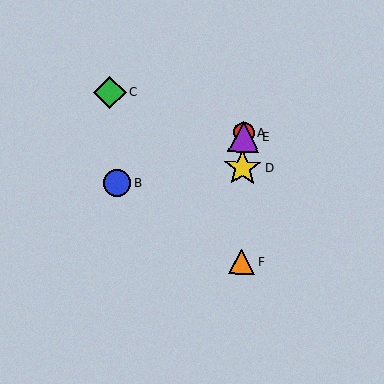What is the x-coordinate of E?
Object E is at x≈243.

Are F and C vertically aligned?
No, F is at x≈242 and C is at x≈110.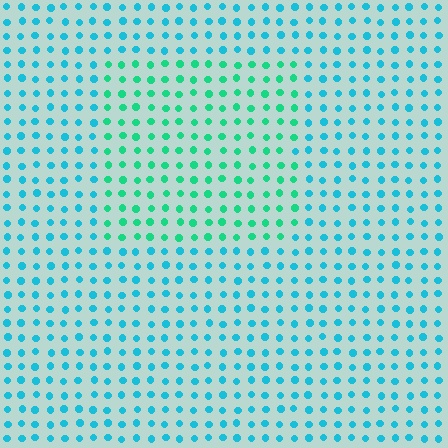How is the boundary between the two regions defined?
The boundary is defined purely by a slight shift in hue (about 34 degrees). Spacing, size, and orientation are identical on both sides.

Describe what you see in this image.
The image is filled with small cyan elements in a uniform arrangement. A rectangle-shaped region is visible where the elements are tinted to a slightly different hue, forming a subtle color boundary.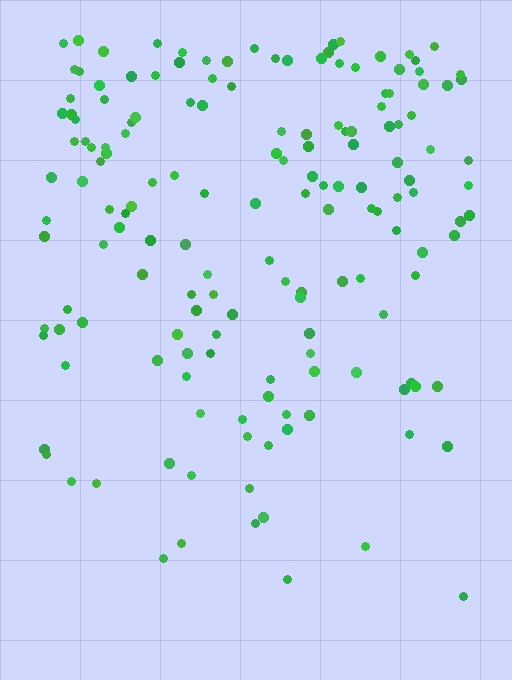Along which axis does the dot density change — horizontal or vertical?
Vertical.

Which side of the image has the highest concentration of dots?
The top.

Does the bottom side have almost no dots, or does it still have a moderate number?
Still a moderate number, just noticeably fewer than the top.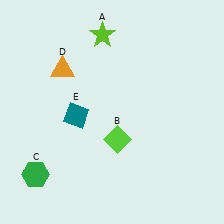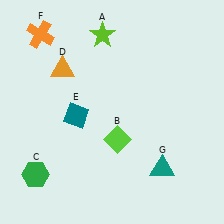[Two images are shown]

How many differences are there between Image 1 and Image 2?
There are 2 differences between the two images.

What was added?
An orange cross (F), a teal triangle (G) were added in Image 2.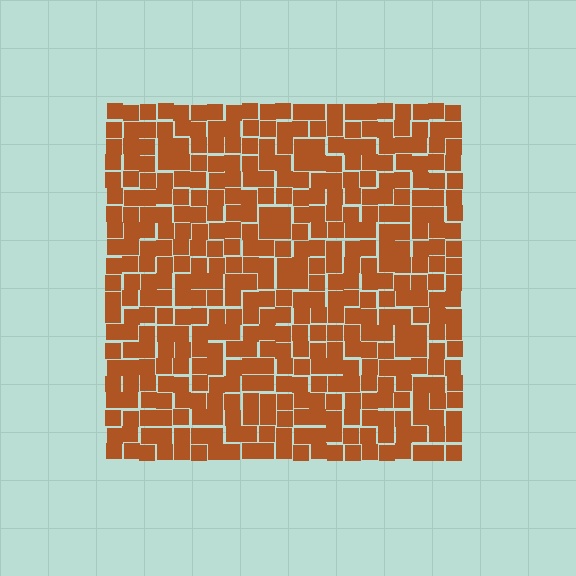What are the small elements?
The small elements are squares.